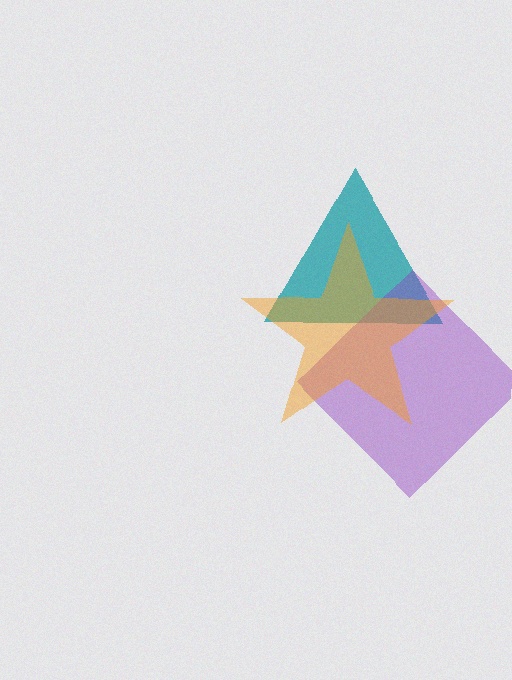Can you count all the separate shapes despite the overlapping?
Yes, there are 3 separate shapes.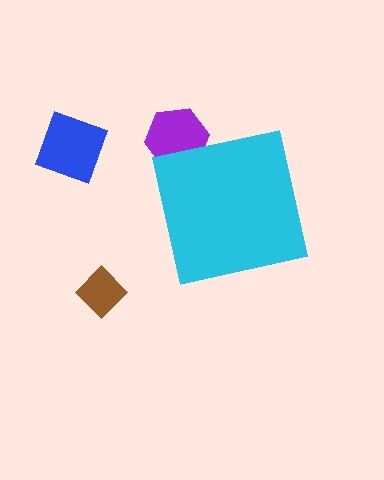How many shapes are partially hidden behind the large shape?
1 shape is partially hidden.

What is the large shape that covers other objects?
A cyan square.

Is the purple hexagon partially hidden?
Yes, the purple hexagon is partially hidden behind the cyan square.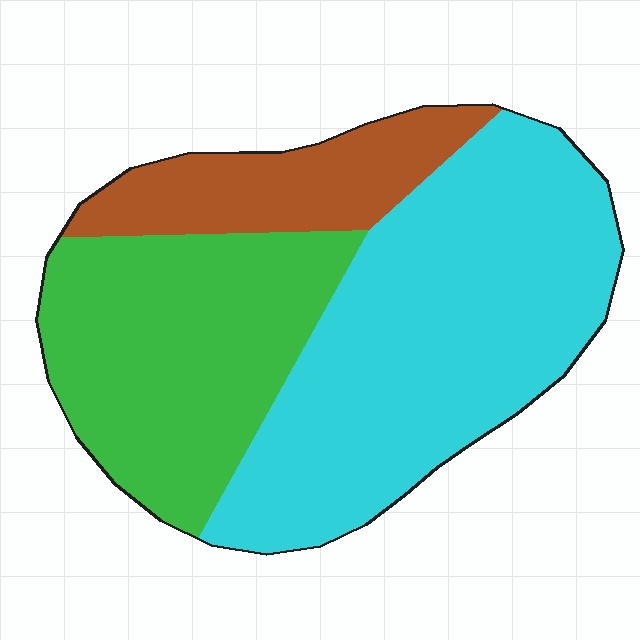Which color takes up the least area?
Brown, at roughly 15%.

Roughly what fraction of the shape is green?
Green covers 34% of the shape.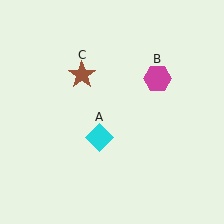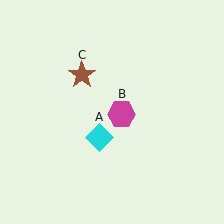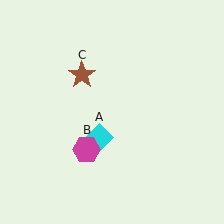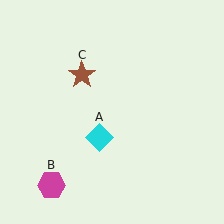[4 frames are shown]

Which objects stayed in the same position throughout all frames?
Cyan diamond (object A) and brown star (object C) remained stationary.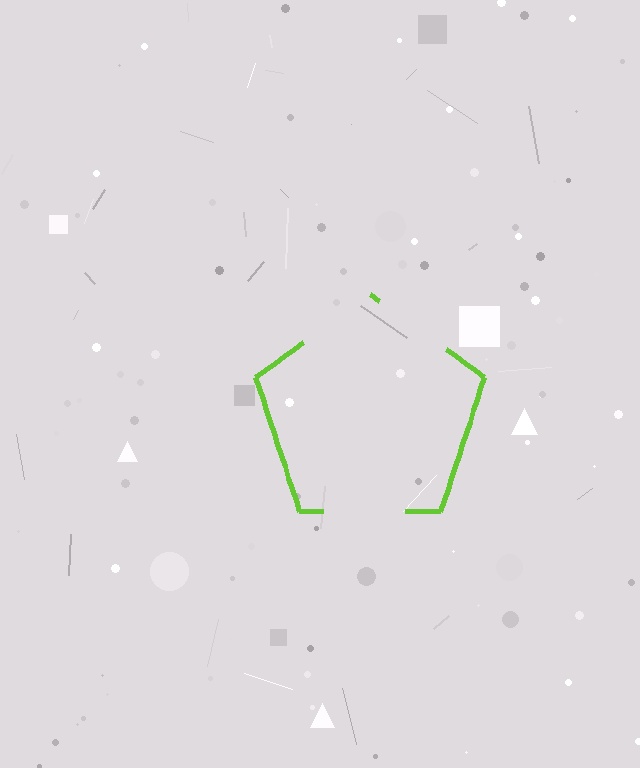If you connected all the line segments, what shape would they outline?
They would outline a pentagon.